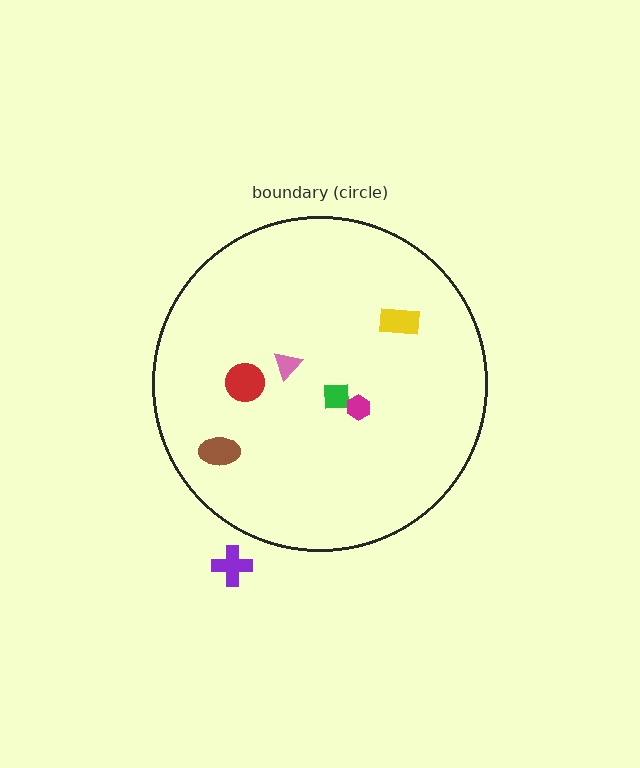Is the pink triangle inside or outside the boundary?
Inside.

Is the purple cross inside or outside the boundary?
Outside.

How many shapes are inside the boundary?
6 inside, 1 outside.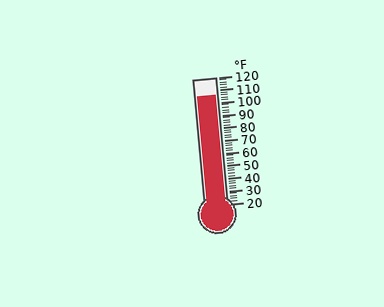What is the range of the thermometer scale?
The thermometer scale ranges from 20°F to 120°F.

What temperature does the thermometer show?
The thermometer shows approximately 106°F.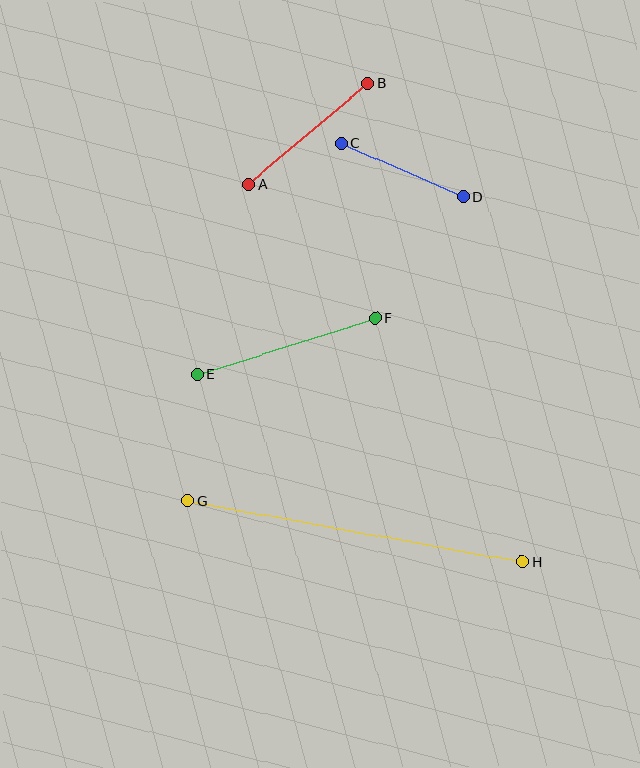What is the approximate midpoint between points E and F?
The midpoint is at approximately (287, 346) pixels.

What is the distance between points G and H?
The distance is approximately 340 pixels.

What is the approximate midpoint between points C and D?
The midpoint is at approximately (402, 170) pixels.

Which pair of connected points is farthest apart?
Points G and H are farthest apart.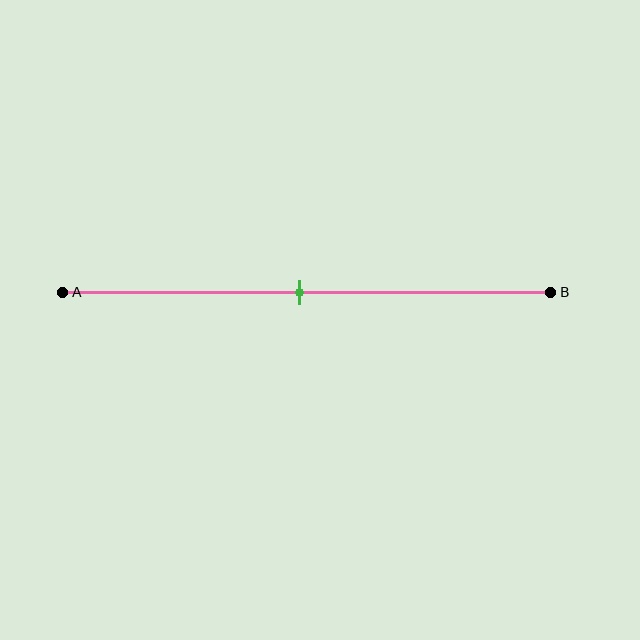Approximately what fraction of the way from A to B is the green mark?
The green mark is approximately 50% of the way from A to B.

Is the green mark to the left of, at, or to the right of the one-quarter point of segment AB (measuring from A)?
The green mark is to the right of the one-quarter point of segment AB.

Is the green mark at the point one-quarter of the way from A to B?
No, the mark is at about 50% from A, not at the 25% one-quarter point.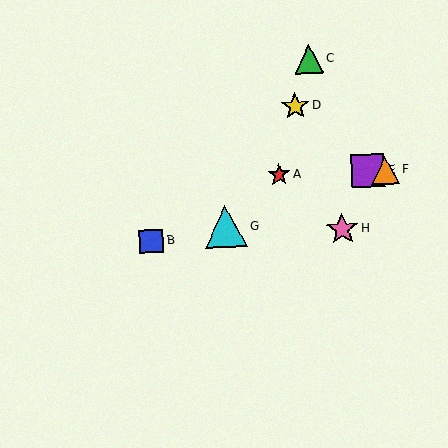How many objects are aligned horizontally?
3 objects (A, E, F) are aligned horizontally.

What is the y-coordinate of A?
Object A is at y≈175.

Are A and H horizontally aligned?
No, A is at y≈175 and H is at y≈229.